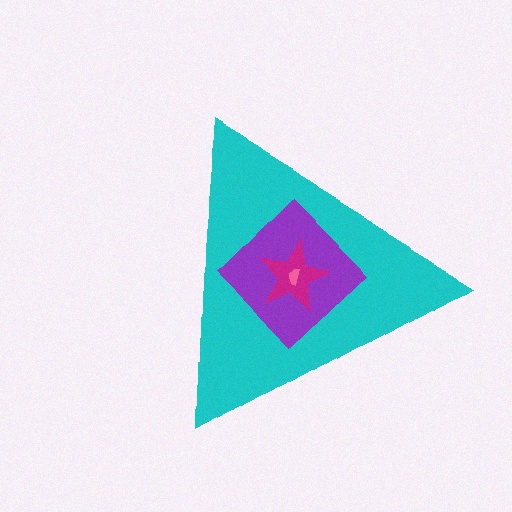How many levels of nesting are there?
4.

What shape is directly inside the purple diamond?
The magenta star.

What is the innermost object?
The pink semicircle.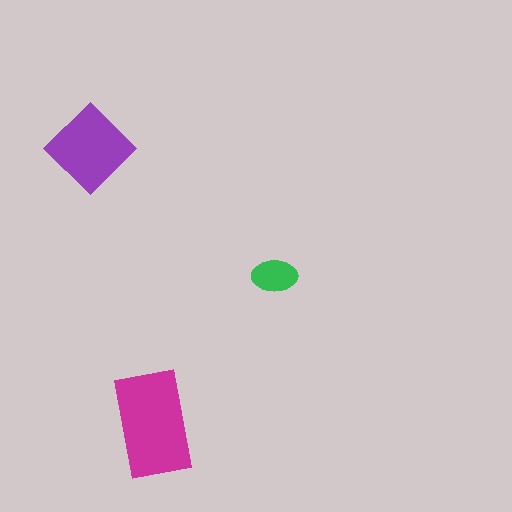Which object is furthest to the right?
The green ellipse is rightmost.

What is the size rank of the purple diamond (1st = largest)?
2nd.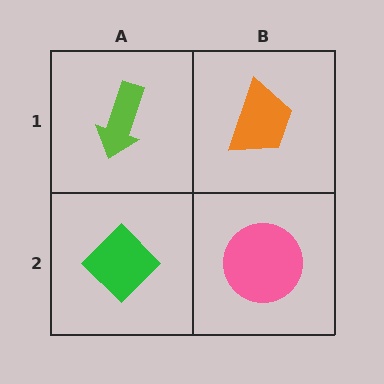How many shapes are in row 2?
2 shapes.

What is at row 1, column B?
An orange trapezoid.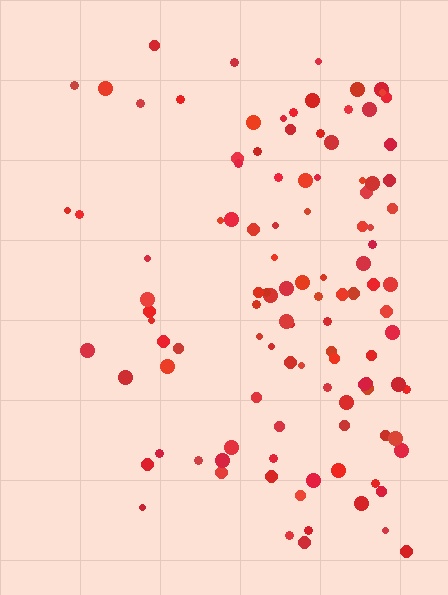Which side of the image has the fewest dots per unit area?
The left.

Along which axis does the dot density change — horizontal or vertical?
Horizontal.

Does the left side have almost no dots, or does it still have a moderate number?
Still a moderate number, just noticeably fewer than the right.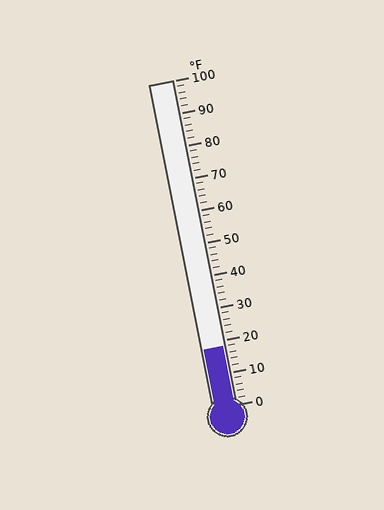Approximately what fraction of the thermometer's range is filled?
The thermometer is filled to approximately 20% of its range.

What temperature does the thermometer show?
The thermometer shows approximately 18°F.